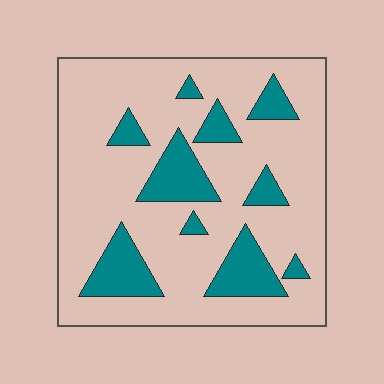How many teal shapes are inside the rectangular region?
10.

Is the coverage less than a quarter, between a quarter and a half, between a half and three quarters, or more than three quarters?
Less than a quarter.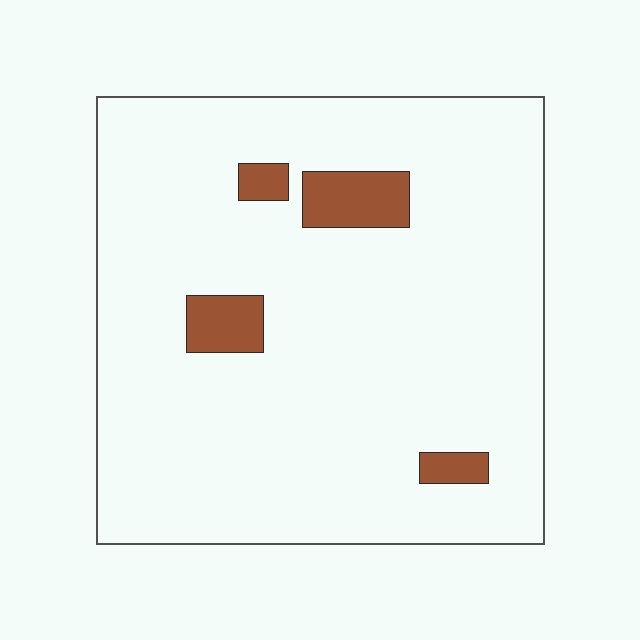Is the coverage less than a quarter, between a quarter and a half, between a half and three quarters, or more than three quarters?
Less than a quarter.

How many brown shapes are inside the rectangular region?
4.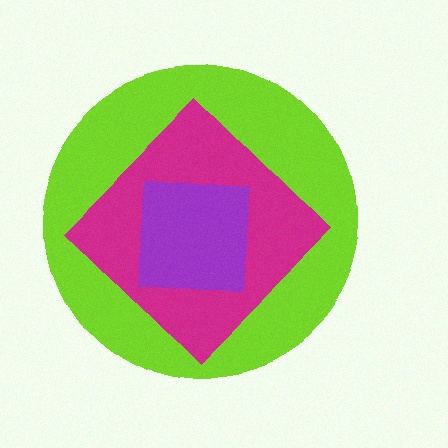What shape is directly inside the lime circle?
The magenta diamond.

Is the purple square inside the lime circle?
Yes.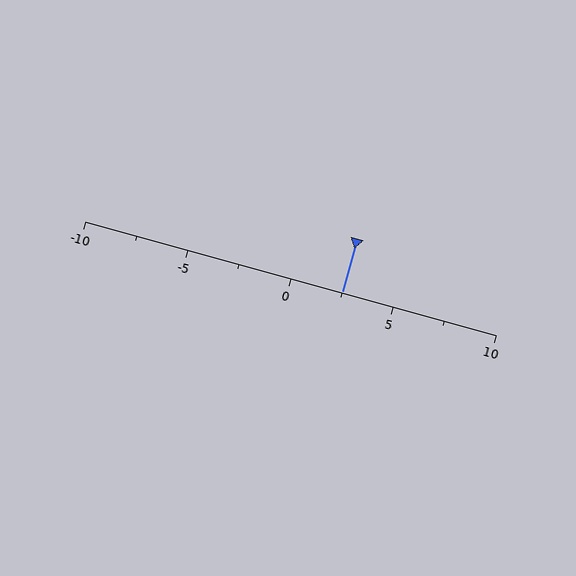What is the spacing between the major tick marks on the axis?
The major ticks are spaced 5 apart.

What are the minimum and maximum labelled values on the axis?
The axis runs from -10 to 10.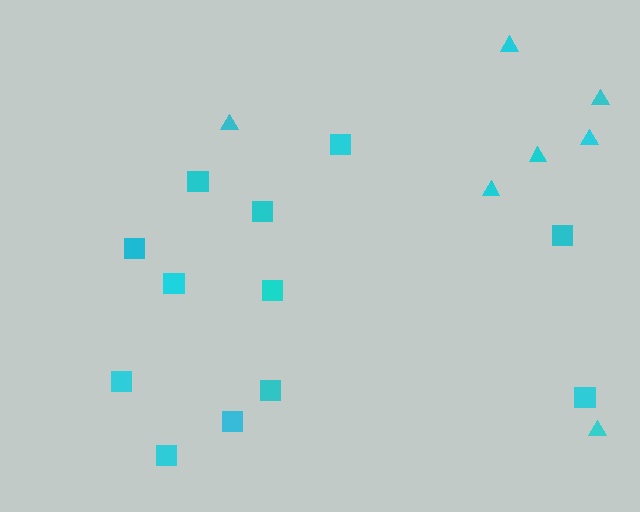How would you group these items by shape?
There are 2 groups: one group of triangles (7) and one group of squares (12).